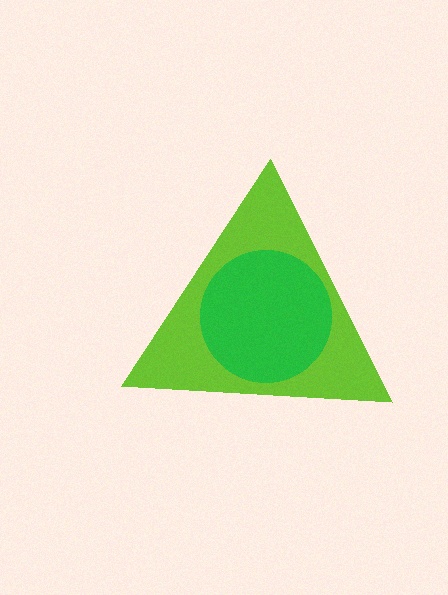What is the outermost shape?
The lime triangle.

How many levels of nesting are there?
2.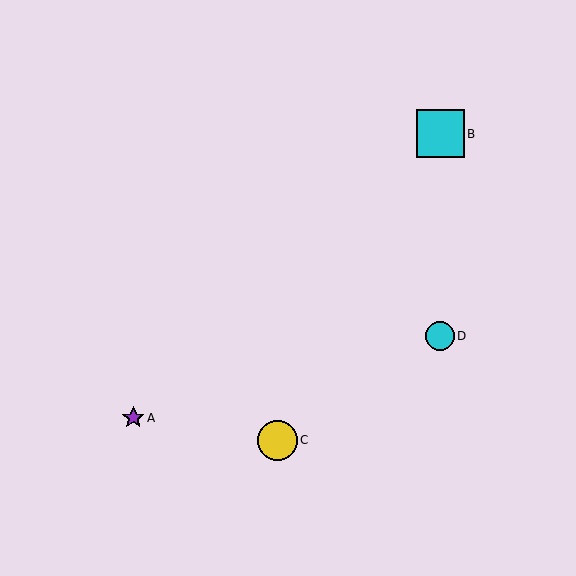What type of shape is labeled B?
Shape B is a cyan square.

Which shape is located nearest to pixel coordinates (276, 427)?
The yellow circle (labeled C) at (277, 441) is nearest to that location.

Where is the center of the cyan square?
The center of the cyan square is at (440, 134).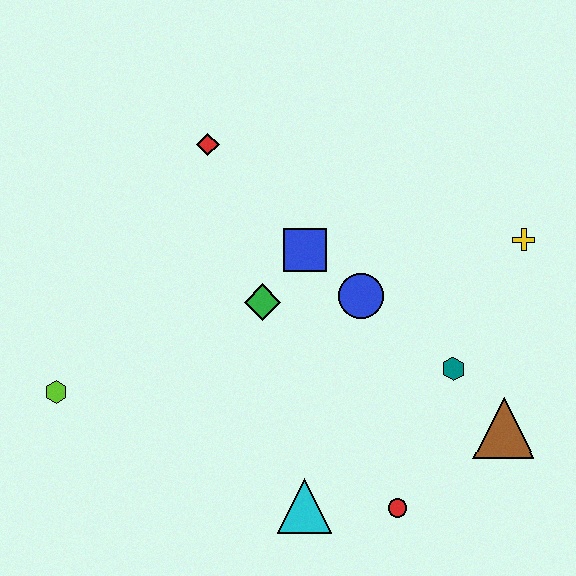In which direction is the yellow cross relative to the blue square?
The yellow cross is to the right of the blue square.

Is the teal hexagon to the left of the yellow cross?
Yes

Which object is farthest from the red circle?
The red diamond is farthest from the red circle.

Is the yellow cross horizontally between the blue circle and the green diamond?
No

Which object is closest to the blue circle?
The blue square is closest to the blue circle.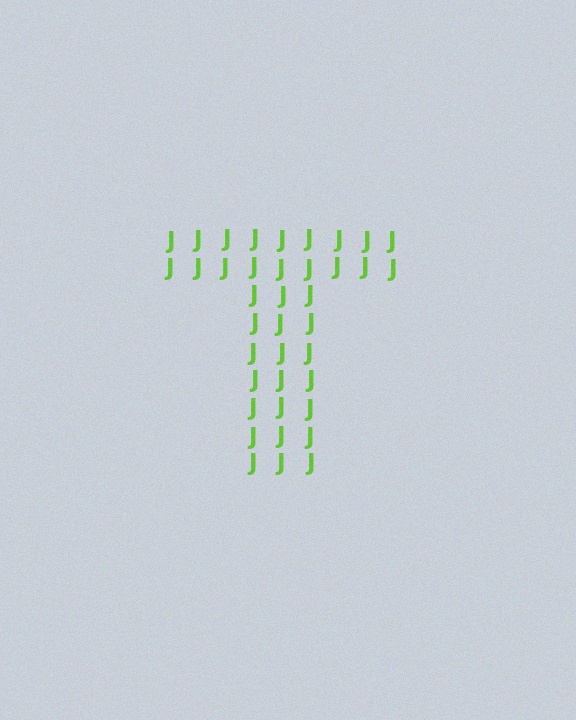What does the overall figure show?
The overall figure shows the letter T.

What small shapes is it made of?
It is made of small letter J's.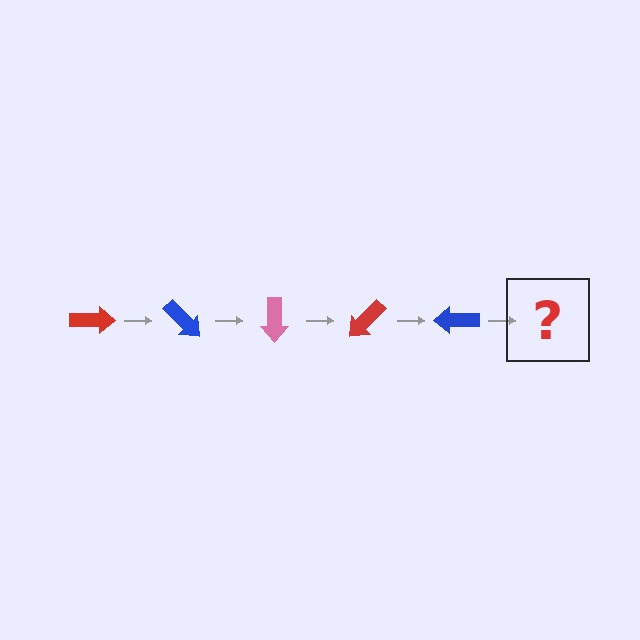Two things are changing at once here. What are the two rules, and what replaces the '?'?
The two rules are that it rotates 45 degrees each step and the color cycles through red, blue, and pink. The '?' should be a pink arrow, rotated 225 degrees from the start.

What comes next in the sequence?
The next element should be a pink arrow, rotated 225 degrees from the start.